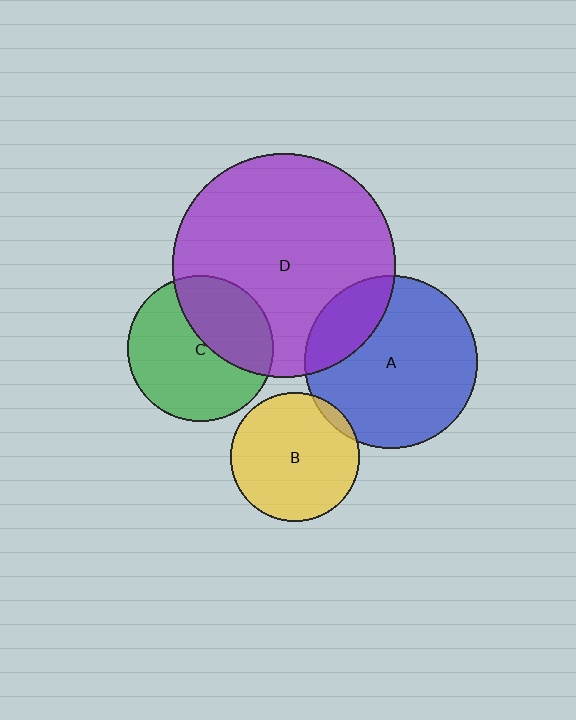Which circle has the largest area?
Circle D (purple).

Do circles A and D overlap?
Yes.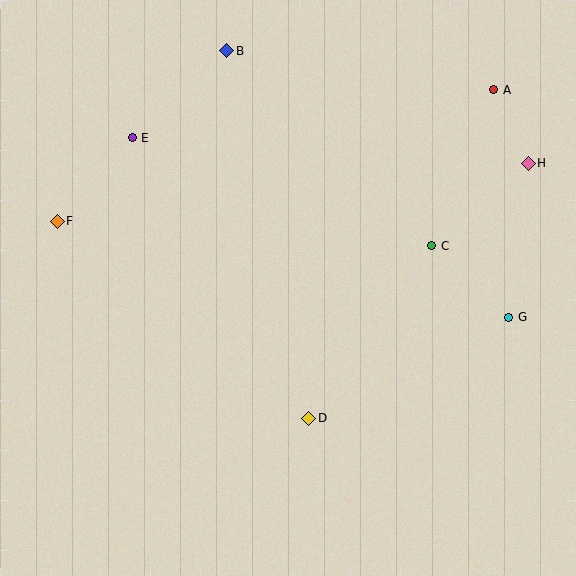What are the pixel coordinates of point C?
Point C is at (432, 246).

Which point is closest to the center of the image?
Point D at (309, 418) is closest to the center.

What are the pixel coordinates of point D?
Point D is at (309, 418).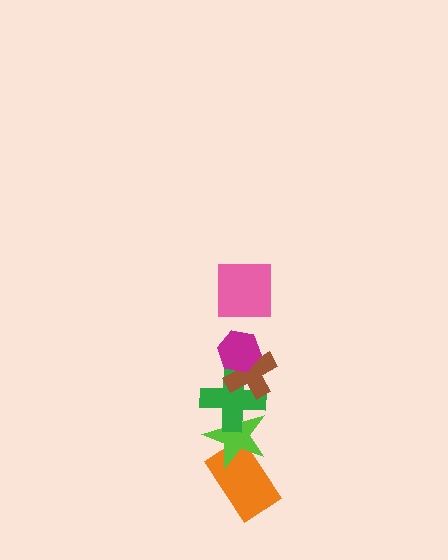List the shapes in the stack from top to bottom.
From top to bottom: the pink square, the magenta hexagon, the brown cross, the green cross, the lime star, the orange rectangle.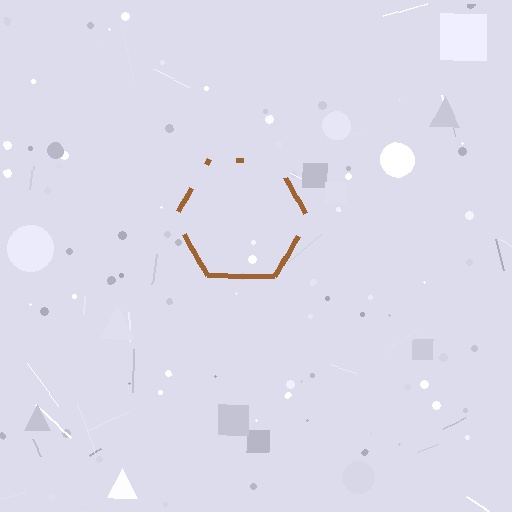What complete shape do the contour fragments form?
The contour fragments form a hexagon.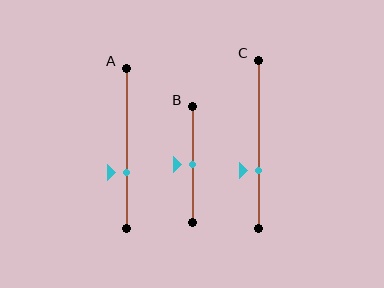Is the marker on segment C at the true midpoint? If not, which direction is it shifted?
No, the marker on segment C is shifted downward by about 16% of the segment length.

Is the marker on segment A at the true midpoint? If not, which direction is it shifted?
No, the marker on segment A is shifted downward by about 15% of the segment length.